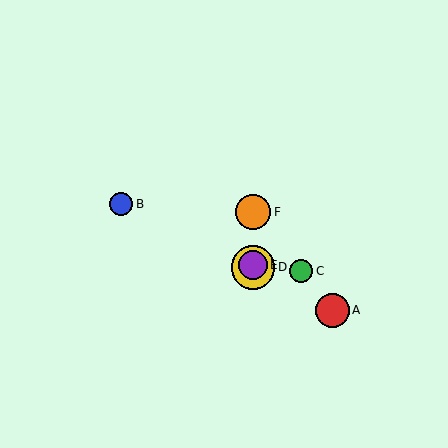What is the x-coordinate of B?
Object B is at x≈121.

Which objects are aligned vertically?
Objects D, E, F are aligned vertically.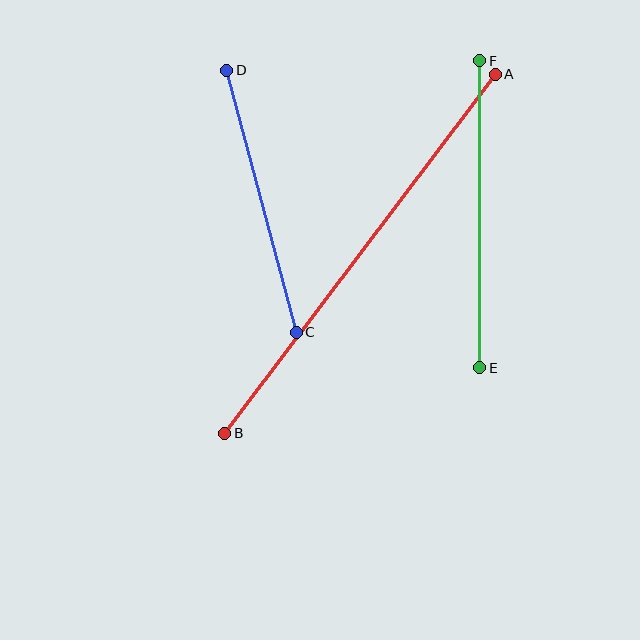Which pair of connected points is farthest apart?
Points A and B are farthest apart.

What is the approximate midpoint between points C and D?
The midpoint is at approximately (261, 201) pixels.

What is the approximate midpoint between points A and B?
The midpoint is at approximately (360, 254) pixels.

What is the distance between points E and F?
The distance is approximately 307 pixels.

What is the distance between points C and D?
The distance is approximately 271 pixels.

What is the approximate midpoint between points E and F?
The midpoint is at approximately (480, 214) pixels.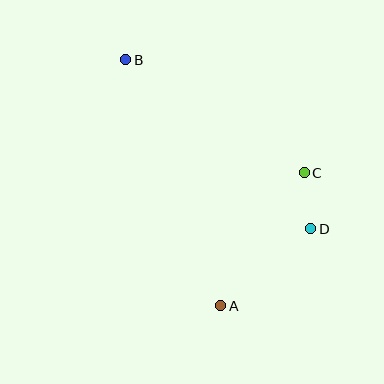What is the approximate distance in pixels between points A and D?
The distance between A and D is approximately 118 pixels.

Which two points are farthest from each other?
Points A and B are farthest from each other.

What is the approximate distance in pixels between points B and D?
The distance between B and D is approximately 251 pixels.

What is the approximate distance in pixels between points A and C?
The distance between A and C is approximately 157 pixels.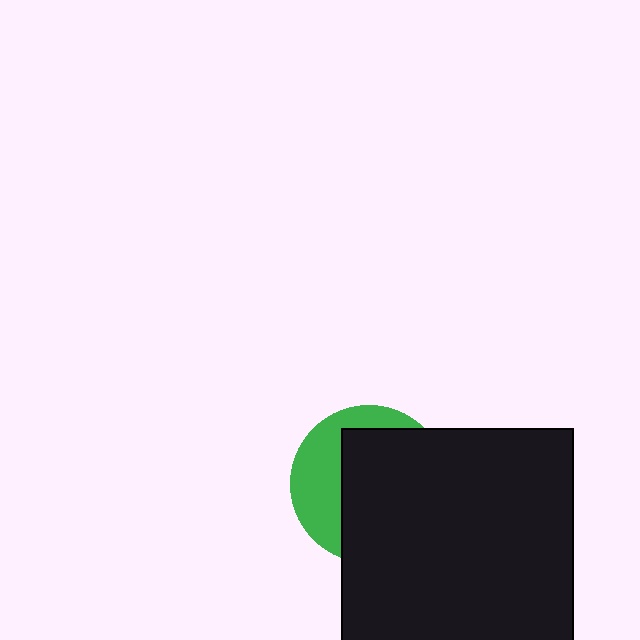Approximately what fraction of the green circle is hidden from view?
Roughly 64% of the green circle is hidden behind the black square.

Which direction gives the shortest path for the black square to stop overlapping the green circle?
Moving right gives the shortest separation.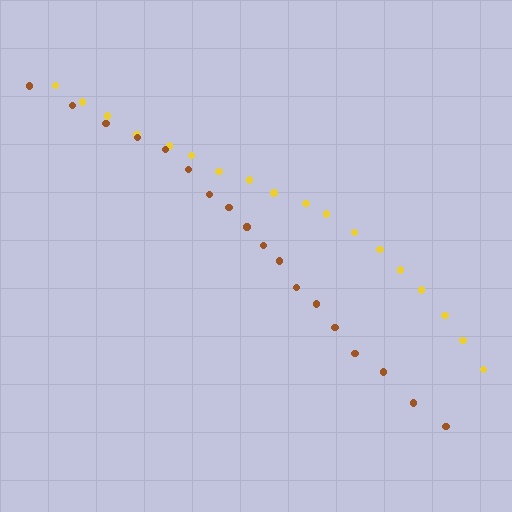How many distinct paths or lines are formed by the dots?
There are 2 distinct paths.